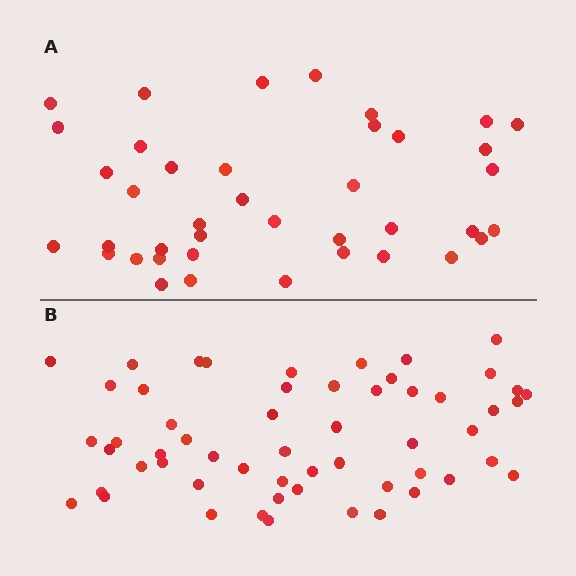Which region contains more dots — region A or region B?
Region B (the bottom region) has more dots.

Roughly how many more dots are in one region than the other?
Region B has approximately 15 more dots than region A.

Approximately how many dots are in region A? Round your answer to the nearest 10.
About 40 dots.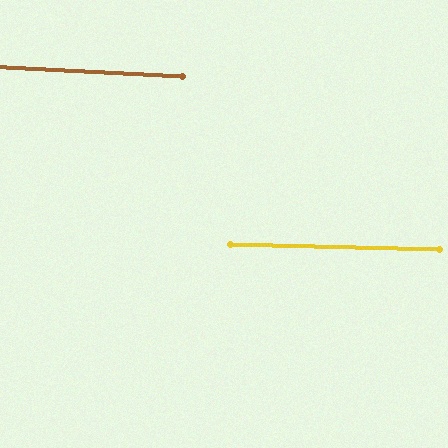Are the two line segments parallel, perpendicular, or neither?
Parallel — their directions differ by only 1.4°.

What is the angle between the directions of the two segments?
Approximately 1 degree.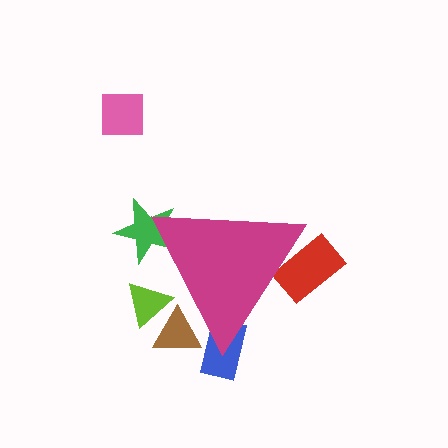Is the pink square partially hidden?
No, the pink square is fully visible.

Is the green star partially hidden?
Yes, the green star is partially hidden behind the magenta triangle.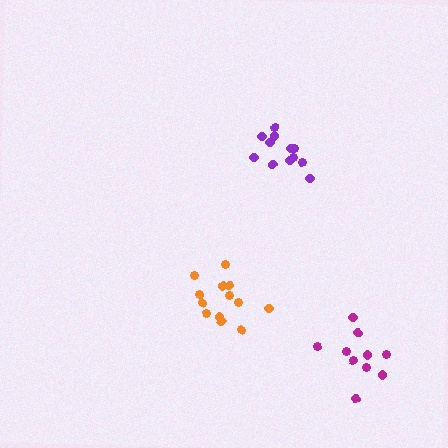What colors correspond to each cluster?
The clusters are colored: orange, purple, magenta.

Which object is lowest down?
The magenta cluster is bottommost.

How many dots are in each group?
Group 1: 13 dots, Group 2: 12 dots, Group 3: 10 dots (35 total).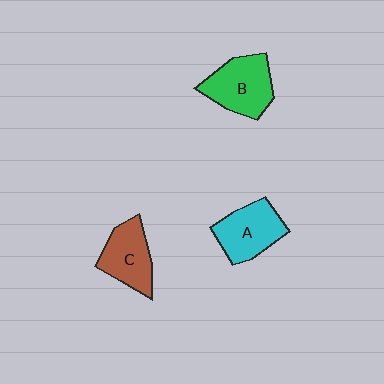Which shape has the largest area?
Shape B (green).